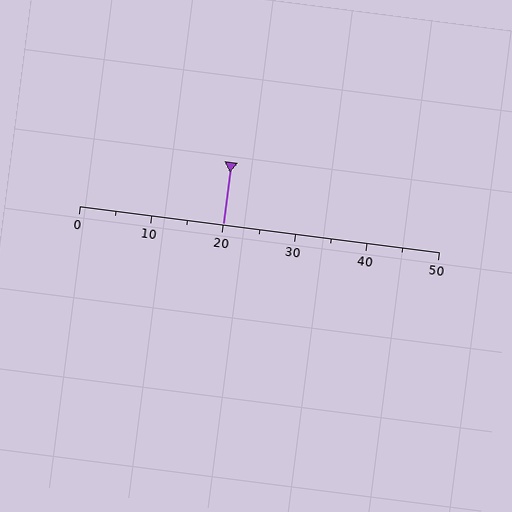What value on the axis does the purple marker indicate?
The marker indicates approximately 20.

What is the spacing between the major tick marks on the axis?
The major ticks are spaced 10 apart.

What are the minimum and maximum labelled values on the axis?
The axis runs from 0 to 50.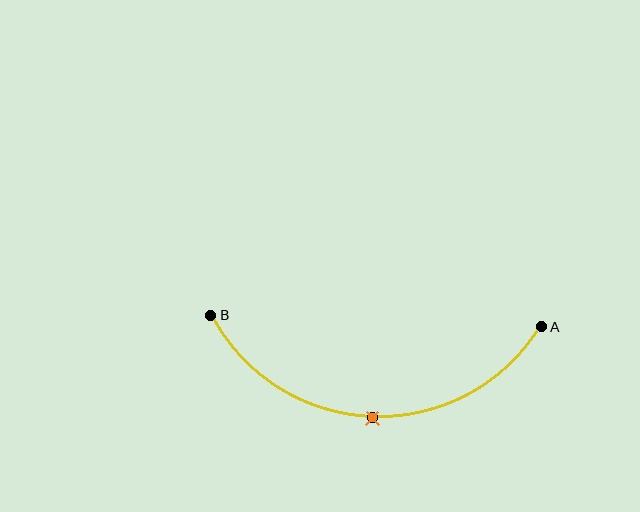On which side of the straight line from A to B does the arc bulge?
The arc bulges below the straight line connecting A and B.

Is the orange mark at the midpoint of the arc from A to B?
Yes. The orange mark lies on the arc at equal arc-length from both A and B — it is the arc midpoint.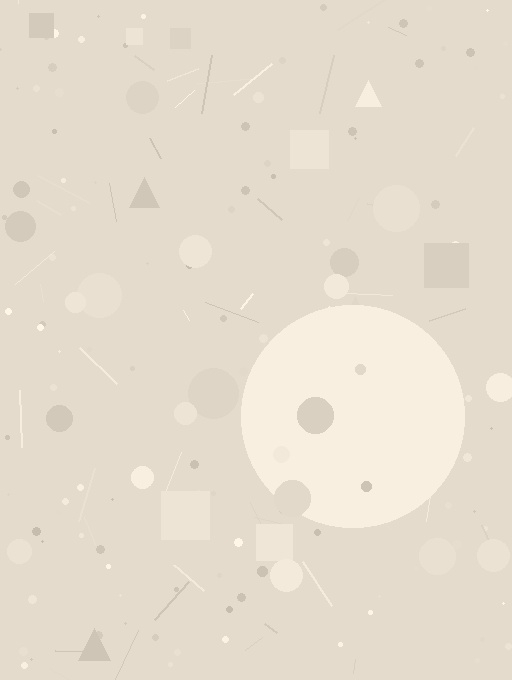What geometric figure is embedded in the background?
A circle is embedded in the background.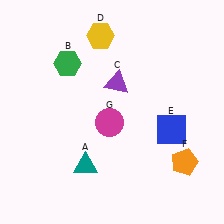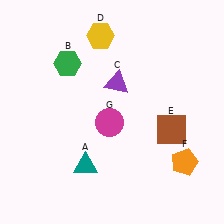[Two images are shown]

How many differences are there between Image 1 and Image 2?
There is 1 difference between the two images.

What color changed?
The square (E) changed from blue in Image 1 to brown in Image 2.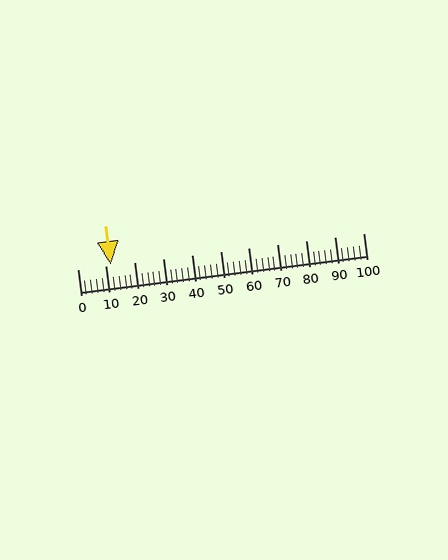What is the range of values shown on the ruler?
The ruler shows values from 0 to 100.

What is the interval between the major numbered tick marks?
The major tick marks are spaced 10 units apart.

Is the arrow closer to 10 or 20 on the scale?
The arrow is closer to 10.